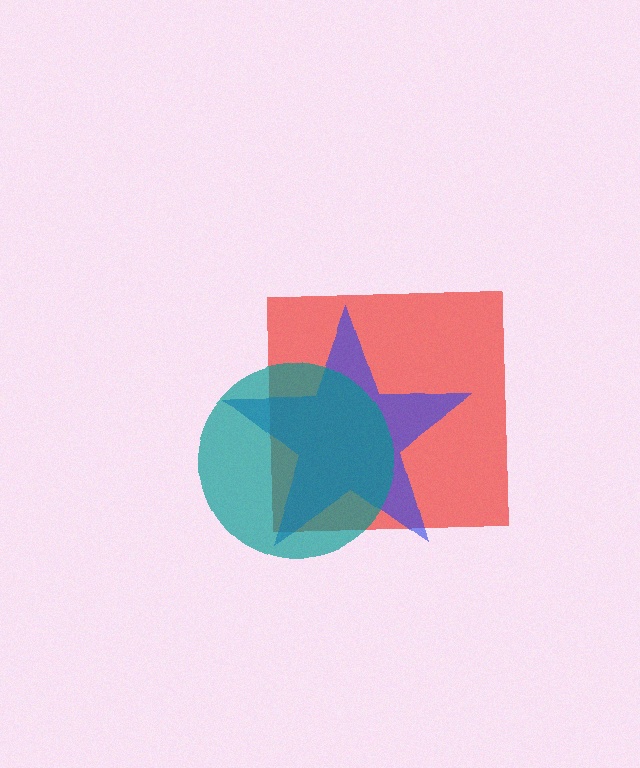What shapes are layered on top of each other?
The layered shapes are: a red square, a blue star, a teal circle.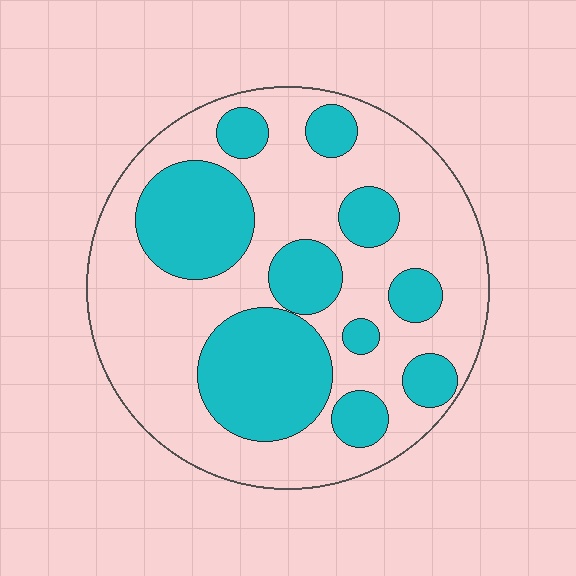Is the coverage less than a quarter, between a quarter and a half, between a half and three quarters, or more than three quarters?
Between a quarter and a half.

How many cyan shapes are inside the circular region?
10.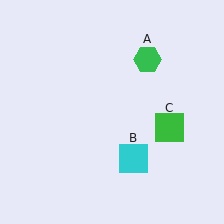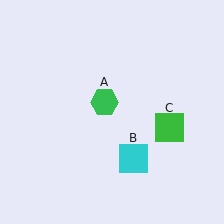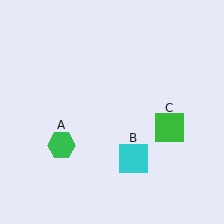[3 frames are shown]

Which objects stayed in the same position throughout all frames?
Cyan square (object B) and green square (object C) remained stationary.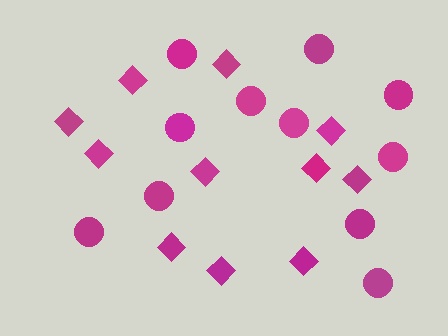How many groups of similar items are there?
There are 2 groups: one group of circles (11) and one group of diamonds (11).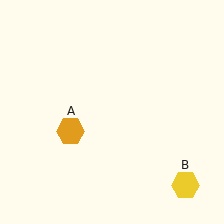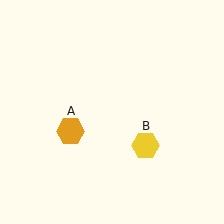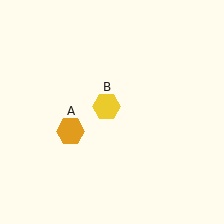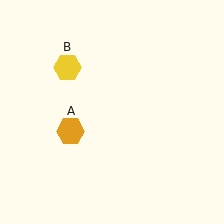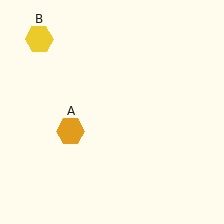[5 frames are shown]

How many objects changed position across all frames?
1 object changed position: yellow hexagon (object B).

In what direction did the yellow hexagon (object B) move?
The yellow hexagon (object B) moved up and to the left.